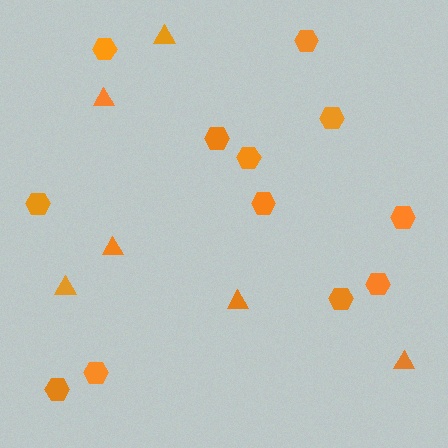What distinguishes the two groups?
There are 2 groups: one group of hexagons (12) and one group of triangles (6).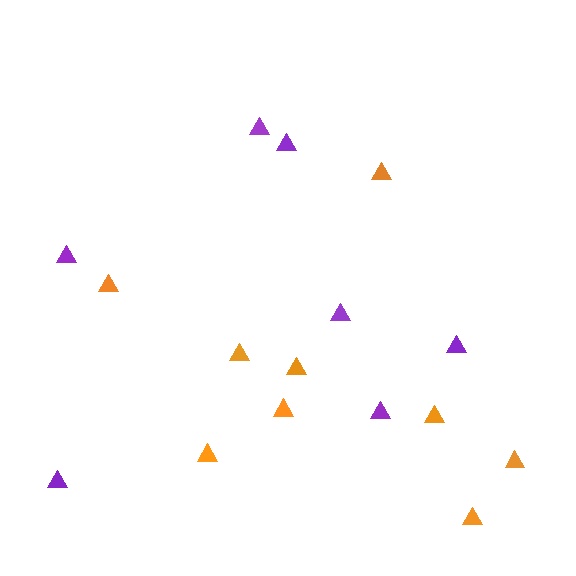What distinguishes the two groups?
There are 2 groups: one group of purple triangles (7) and one group of orange triangles (9).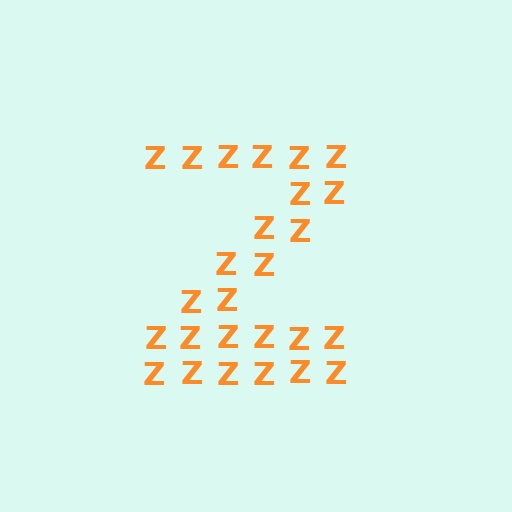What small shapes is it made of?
It is made of small letter Z's.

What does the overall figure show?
The overall figure shows the letter Z.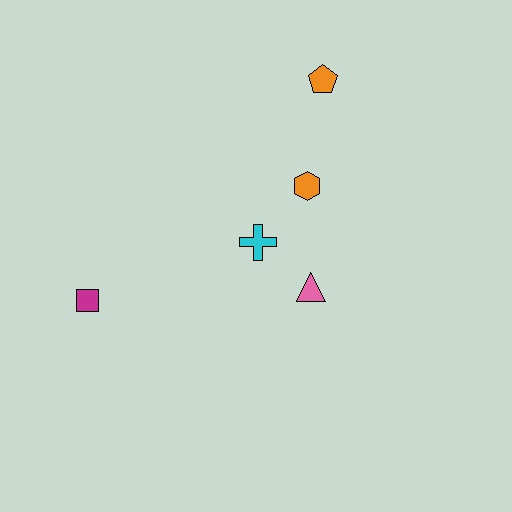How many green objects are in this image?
There are no green objects.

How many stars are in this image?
There are no stars.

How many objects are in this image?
There are 5 objects.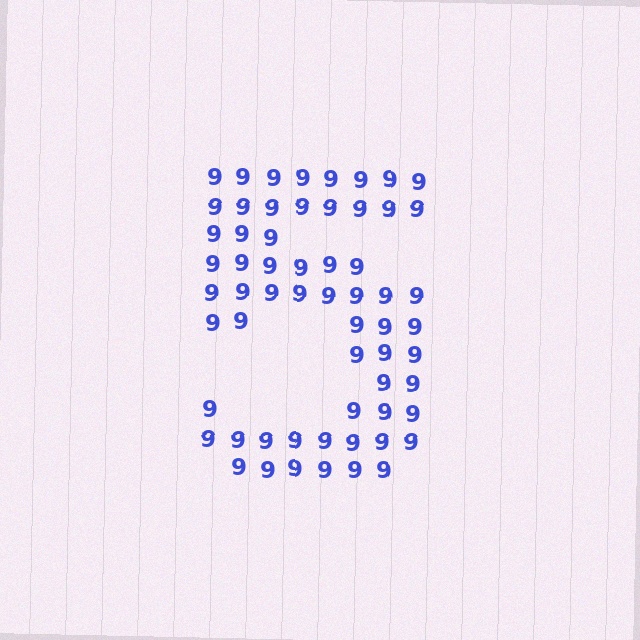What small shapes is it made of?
It is made of small digit 9's.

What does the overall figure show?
The overall figure shows the digit 5.